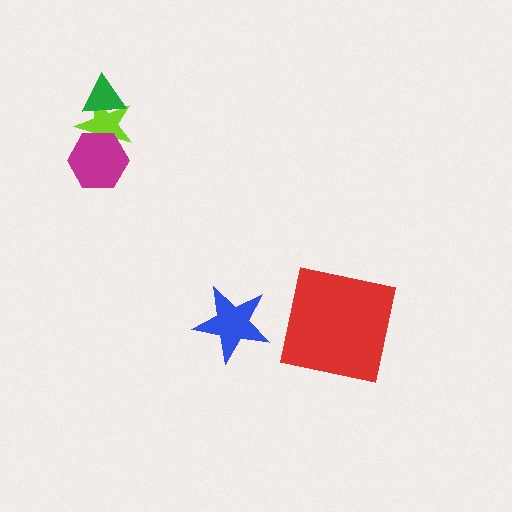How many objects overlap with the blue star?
0 objects overlap with the blue star.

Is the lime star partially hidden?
Yes, it is partially covered by another shape.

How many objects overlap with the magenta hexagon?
1 object overlaps with the magenta hexagon.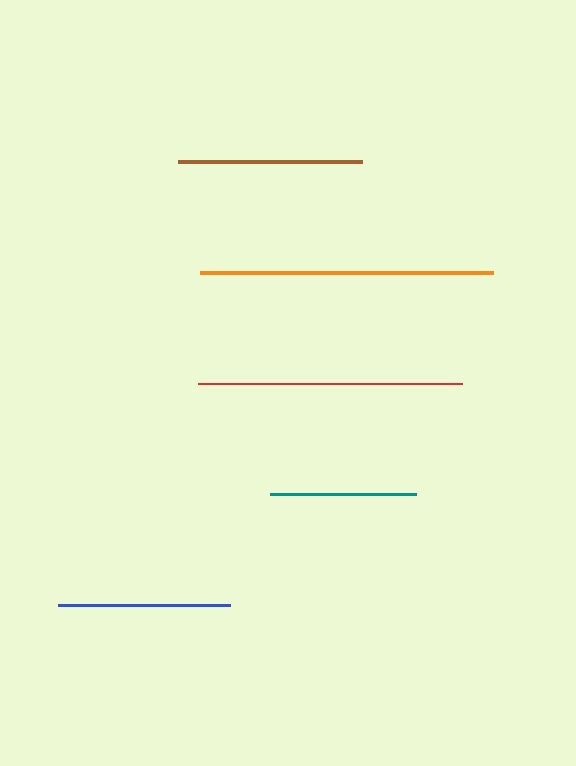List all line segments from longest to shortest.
From longest to shortest: orange, red, brown, blue, teal.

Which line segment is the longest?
The orange line is the longest at approximately 293 pixels.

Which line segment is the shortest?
The teal line is the shortest at approximately 146 pixels.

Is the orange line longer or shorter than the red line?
The orange line is longer than the red line.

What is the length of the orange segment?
The orange segment is approximately 293 pixels long.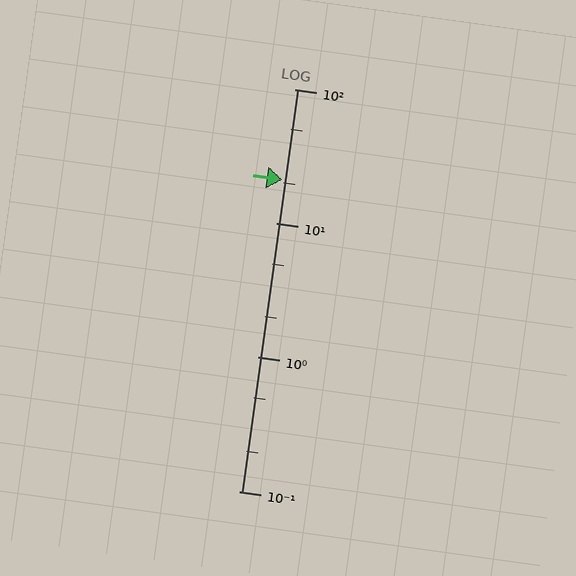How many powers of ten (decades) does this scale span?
The scale spans 3 decades, from 0.1 to 100.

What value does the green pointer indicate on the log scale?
The pointer indicates approximately 21.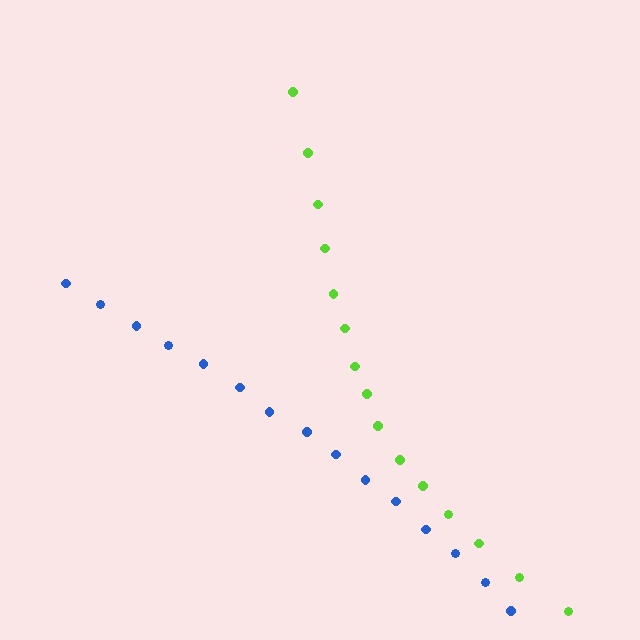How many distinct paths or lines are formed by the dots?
There are 2 distinct paths.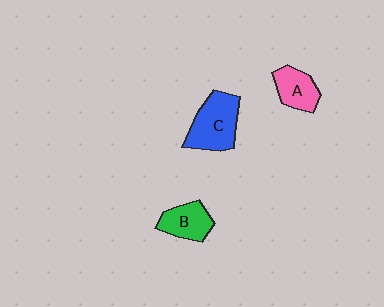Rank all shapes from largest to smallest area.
From largest to smallest: C (blue), B (green), A (pink).